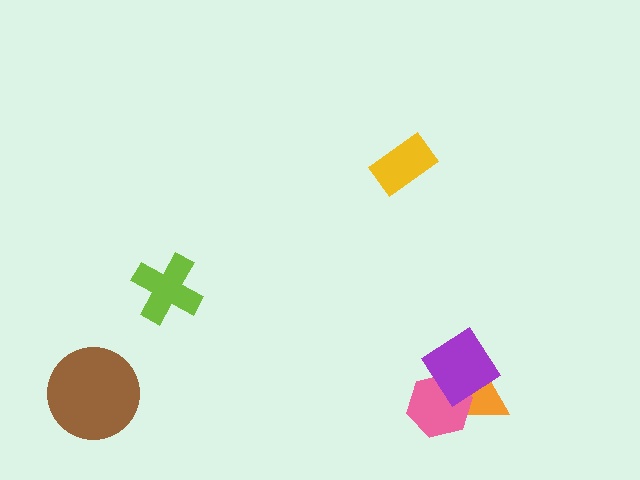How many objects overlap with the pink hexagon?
2 objects overlap with the pink hexagon.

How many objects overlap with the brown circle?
0 objects overlap with the brown circle.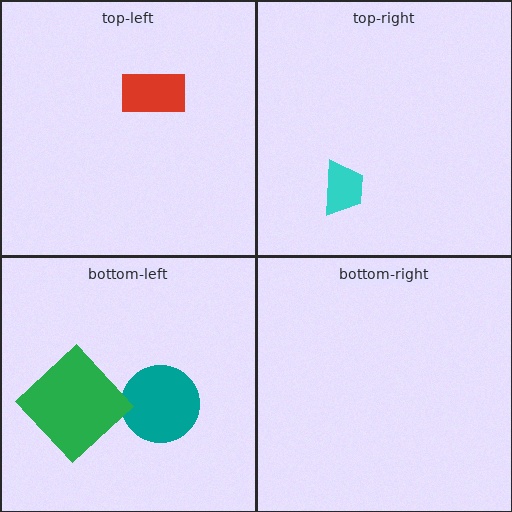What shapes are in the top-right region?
The cyan trapezoid.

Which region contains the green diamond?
The bottom-left region.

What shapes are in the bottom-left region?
The teal circle, the green diamond.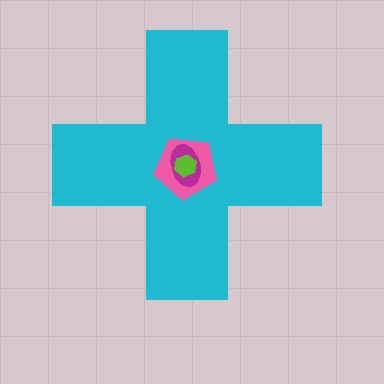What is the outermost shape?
The cyan cross.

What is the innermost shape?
The lime hexagon.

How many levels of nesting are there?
4.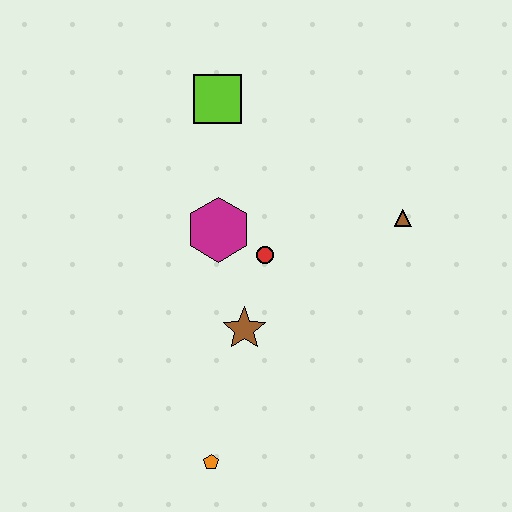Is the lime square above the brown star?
Yes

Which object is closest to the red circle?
The magenta hexagon is closest to the red circle.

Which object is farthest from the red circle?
The orange pentagon is farthest from the red circle.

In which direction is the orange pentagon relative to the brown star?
The orange pentagon is below the brown star.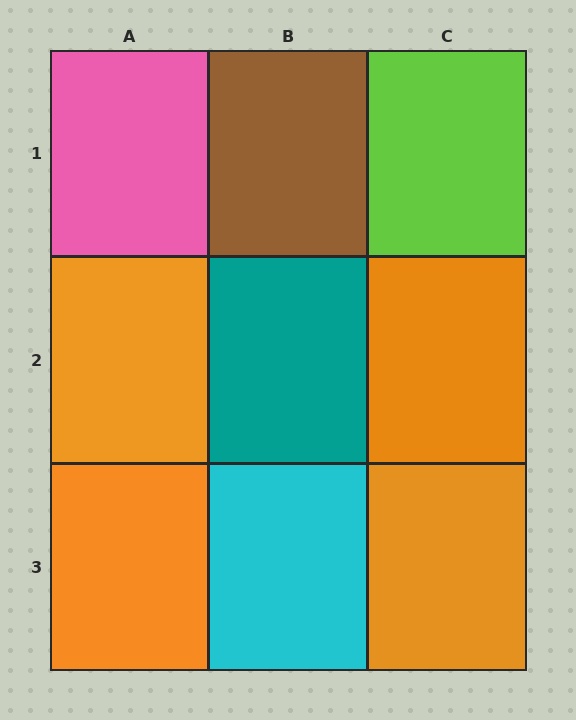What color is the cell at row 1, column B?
Brown.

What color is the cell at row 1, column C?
Lime.